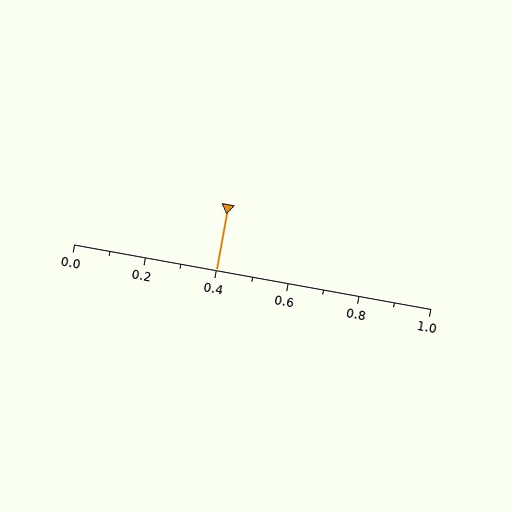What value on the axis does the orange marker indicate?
The marker indicates approximately 0.4.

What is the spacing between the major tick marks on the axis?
The major ticks are spaced 0.2 apart.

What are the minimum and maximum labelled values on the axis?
The axis runs from 0.0 to 1.0.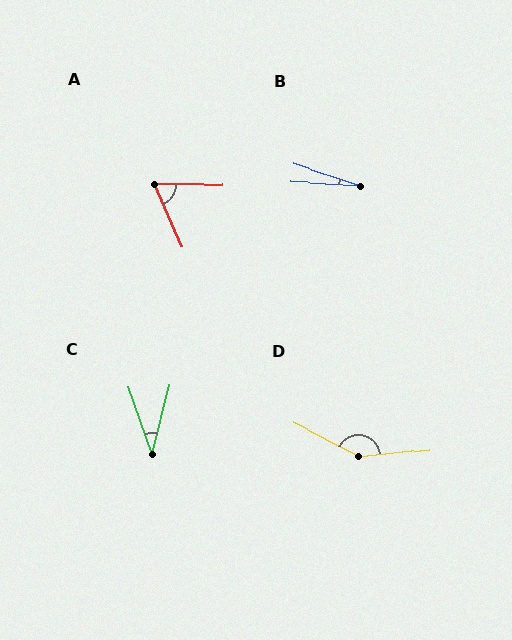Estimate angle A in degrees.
Approximately 66 degrees.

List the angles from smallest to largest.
B (15°), C (33°), A (66°), D (147°).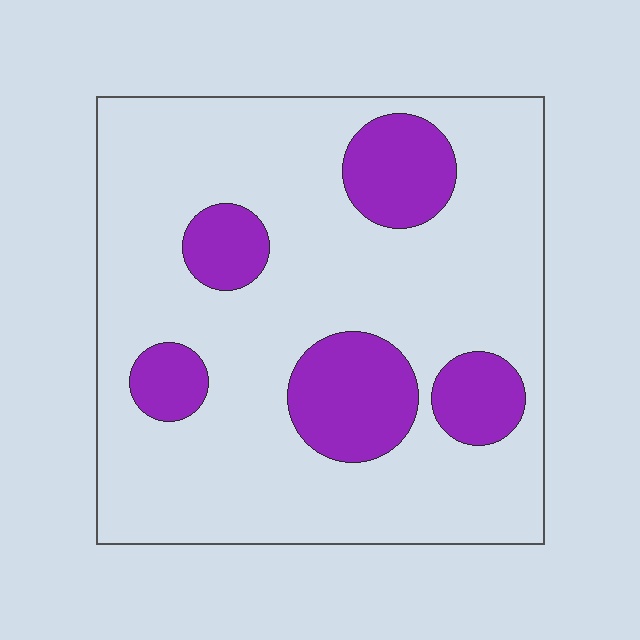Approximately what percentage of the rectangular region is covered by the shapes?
Approximately 20%.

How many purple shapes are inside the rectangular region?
5.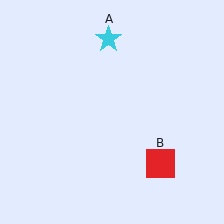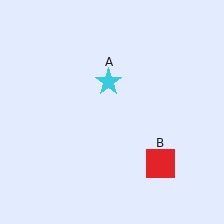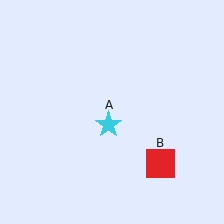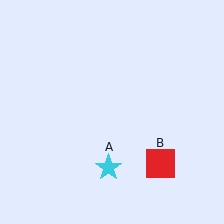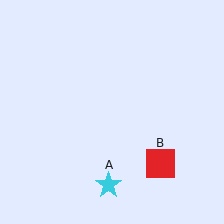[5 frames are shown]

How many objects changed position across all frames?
1 object changed position: cyan star (object A).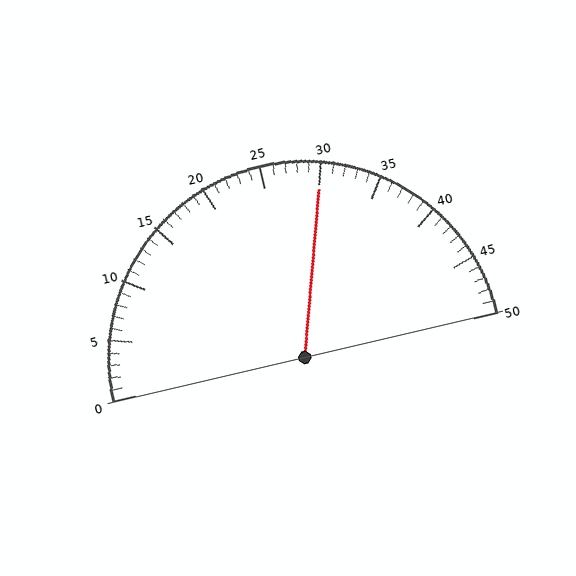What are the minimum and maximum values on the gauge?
The gauge ranges from 0 to 50.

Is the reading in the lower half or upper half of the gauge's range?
The reading is in the upper half of the range (0 to 50).